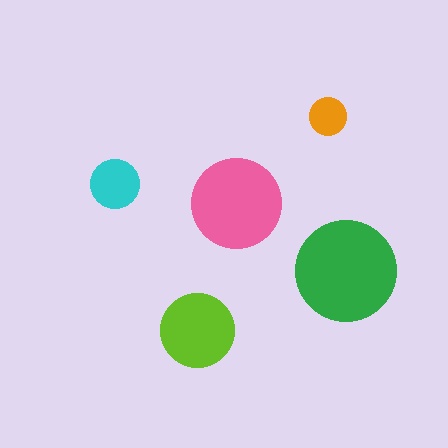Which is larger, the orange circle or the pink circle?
The pink one.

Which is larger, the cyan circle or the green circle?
The green one.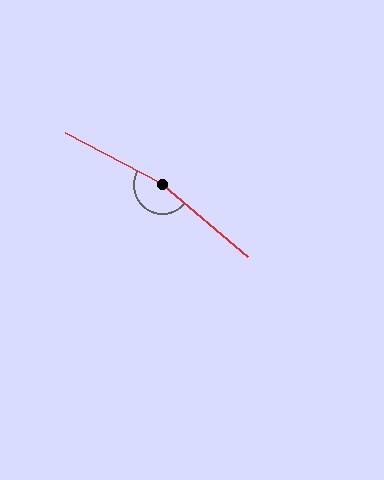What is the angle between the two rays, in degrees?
Approximately 168 degrees.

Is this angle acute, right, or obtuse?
It is obtuse.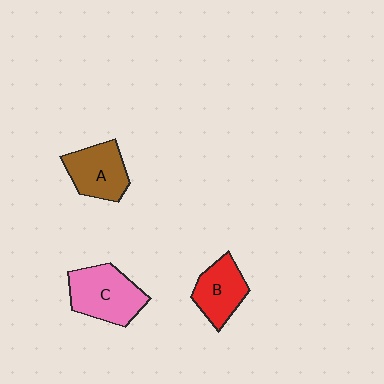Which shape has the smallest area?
Shape B (red).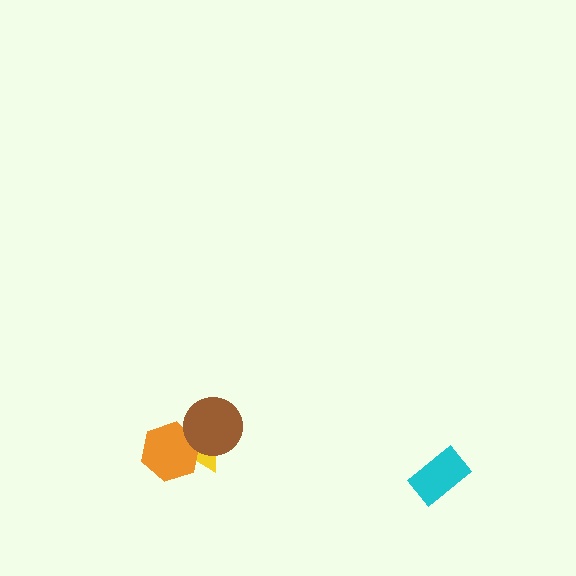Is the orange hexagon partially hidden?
Yes, it is partially covered by another shape.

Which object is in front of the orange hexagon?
The brown circle is in front of the orange hexagon.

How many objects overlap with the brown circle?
2 objects overlap with the brown circle.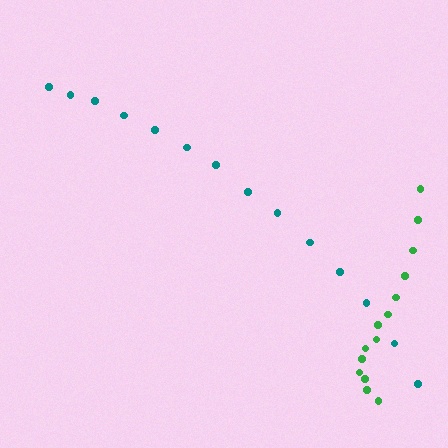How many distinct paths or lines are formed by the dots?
There are 2 distinct paths.